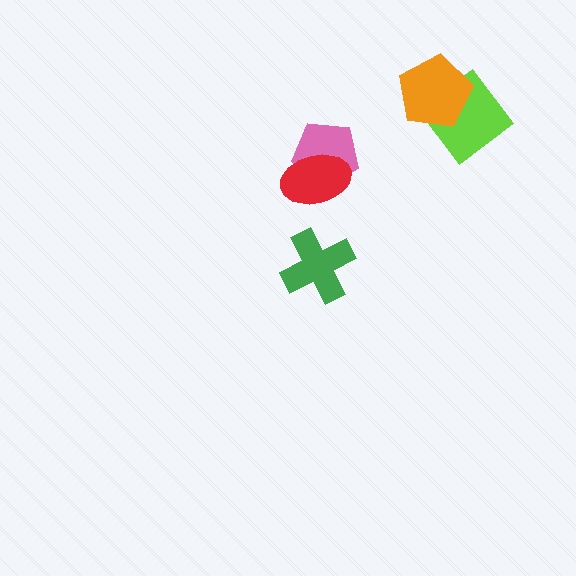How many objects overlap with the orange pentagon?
1 object overlaps with the orange pentagon.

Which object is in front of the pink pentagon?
The red ellipse is in front of the pink pentagon.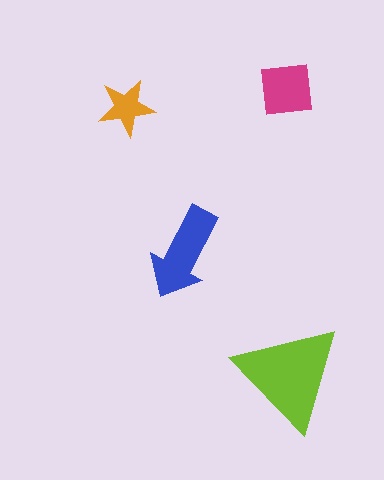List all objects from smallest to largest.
The orange star, the magenta square, the blue arrow, the lime triangle.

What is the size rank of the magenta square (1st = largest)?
3rd.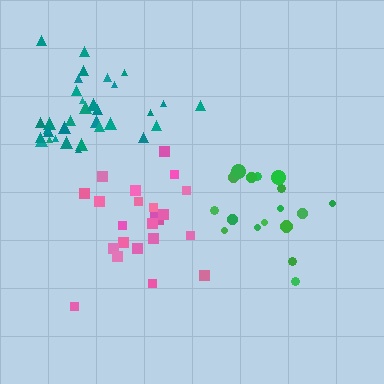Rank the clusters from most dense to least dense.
teal, green, pink.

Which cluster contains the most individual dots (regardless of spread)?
Teal (34).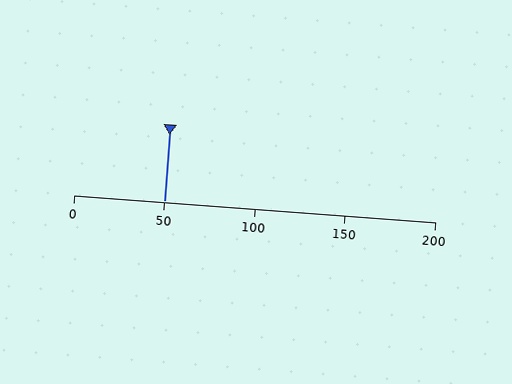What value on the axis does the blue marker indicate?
The marker indicates approximately 50.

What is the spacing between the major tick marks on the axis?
The major ticks are spaced 50 apart.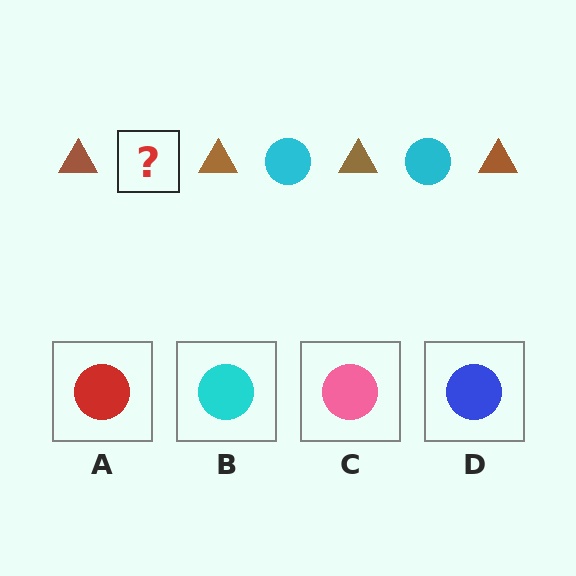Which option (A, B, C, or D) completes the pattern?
B.